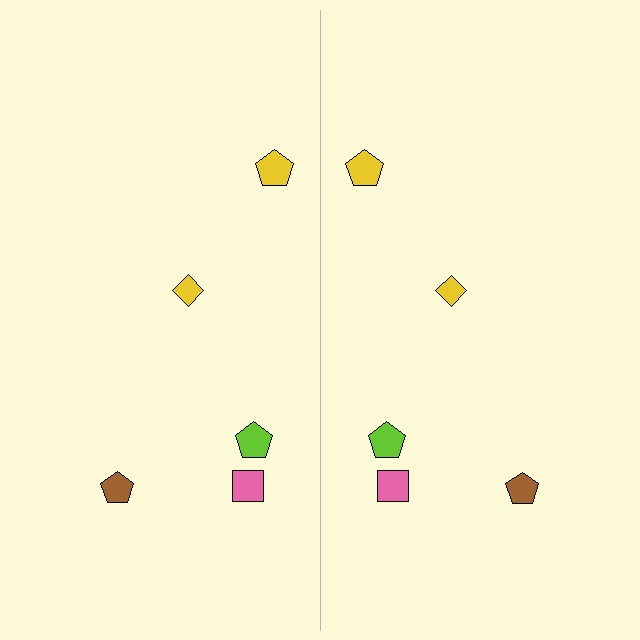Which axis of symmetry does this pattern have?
The pattern has a vertical axis of symmetry running through the center of the image.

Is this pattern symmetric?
Yes, this pattern has bilateral (reflection) symmetry.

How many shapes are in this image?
There are 10 shapes in this image.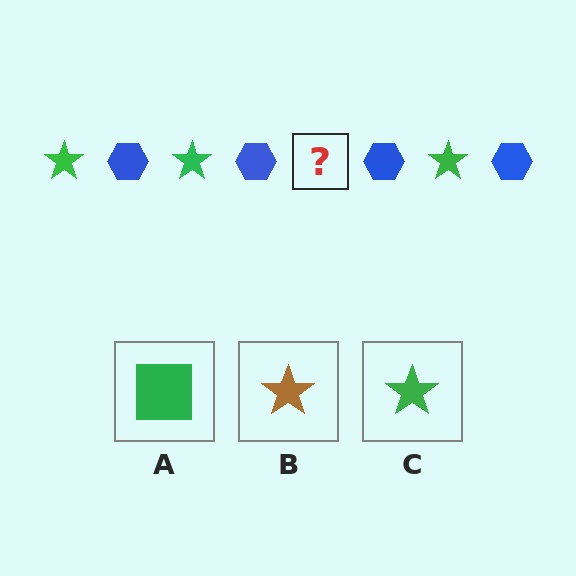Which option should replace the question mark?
Option C.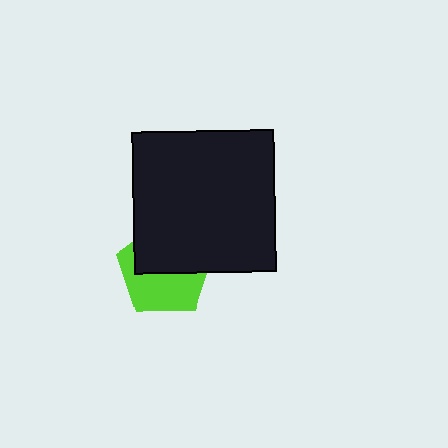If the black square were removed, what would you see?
You would see the complete lime pentagon.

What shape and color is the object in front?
The object in front is a black square.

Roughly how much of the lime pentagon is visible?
About half of it is visible (roughly 49%).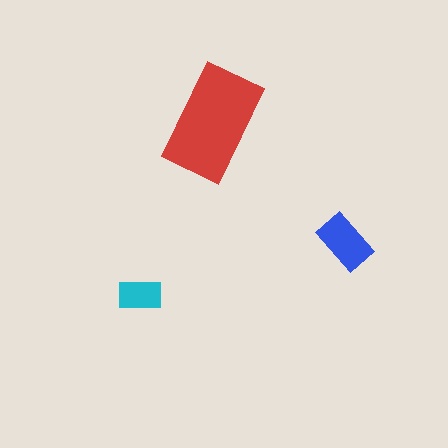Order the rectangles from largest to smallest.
the red one, the blue one, the cyan one.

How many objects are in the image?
There are 3 objects in the image.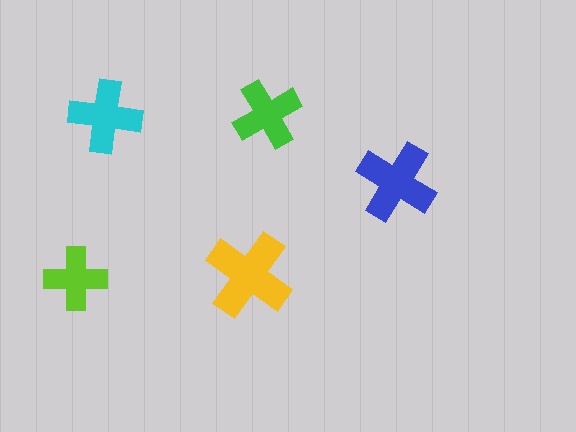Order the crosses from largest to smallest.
the yellow one, the blue one, the cyan one, the green one, the lime one.